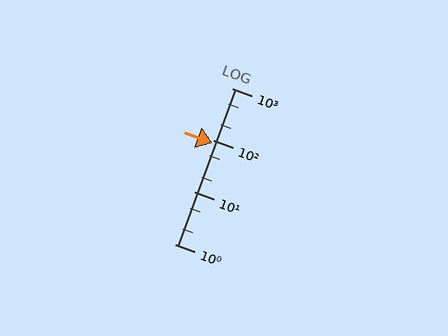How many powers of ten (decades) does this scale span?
The scale spans 3 decades, from 1 to 1000.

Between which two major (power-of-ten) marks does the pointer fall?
The pointer is between 10 and 100.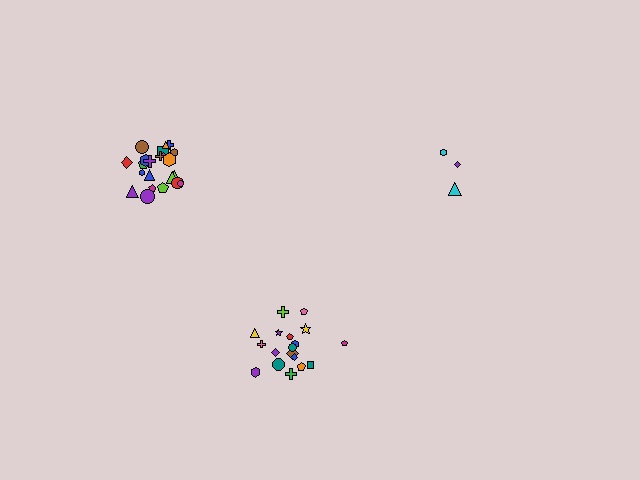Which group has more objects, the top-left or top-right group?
The top-left group.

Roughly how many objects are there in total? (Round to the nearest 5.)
Roughly 45 objects in total.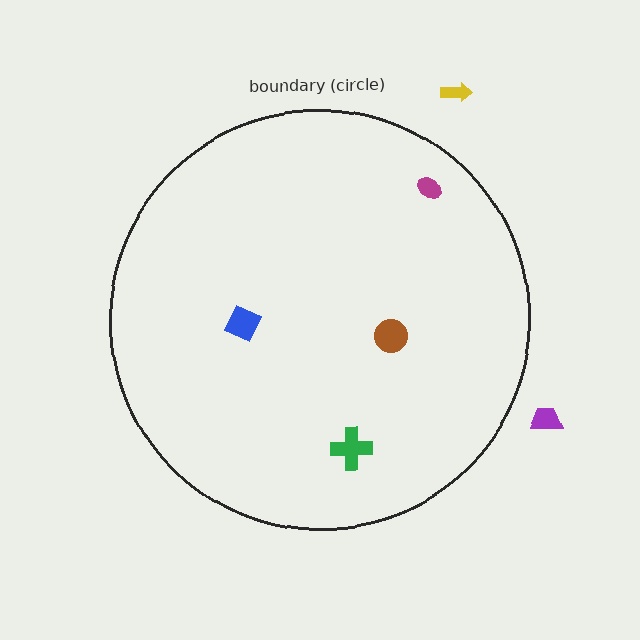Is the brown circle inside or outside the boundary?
Inside.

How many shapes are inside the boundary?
4 inside, 2 outside.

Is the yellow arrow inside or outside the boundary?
Outside.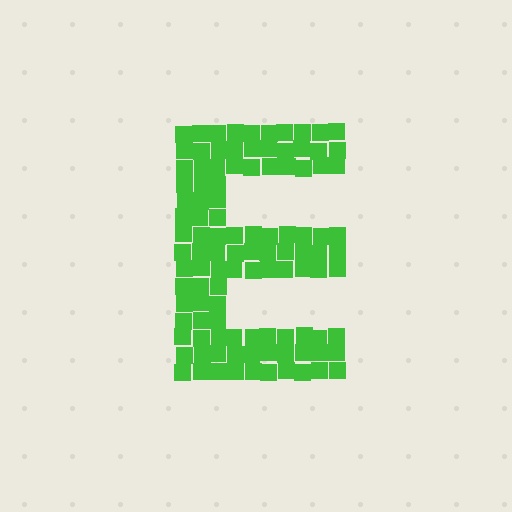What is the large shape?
The large shape is the letter E.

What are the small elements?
The small elements are squares.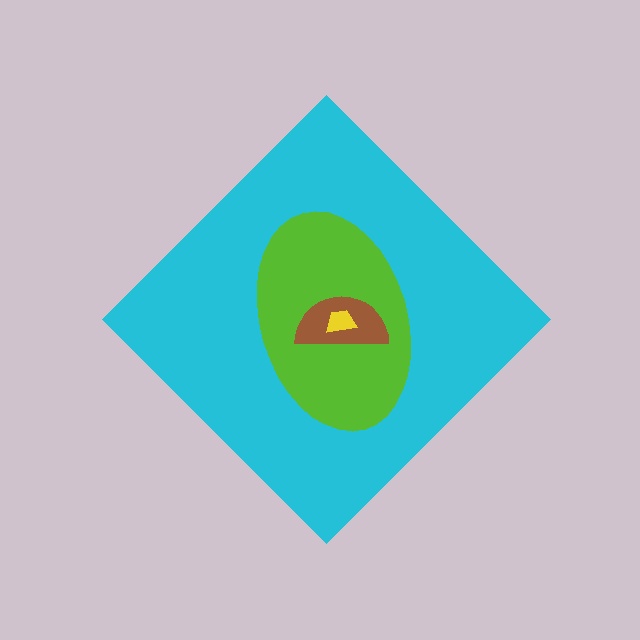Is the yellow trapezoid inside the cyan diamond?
Yes.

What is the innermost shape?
The yellow trapezoid.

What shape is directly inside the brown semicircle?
The yellow trapezoid.